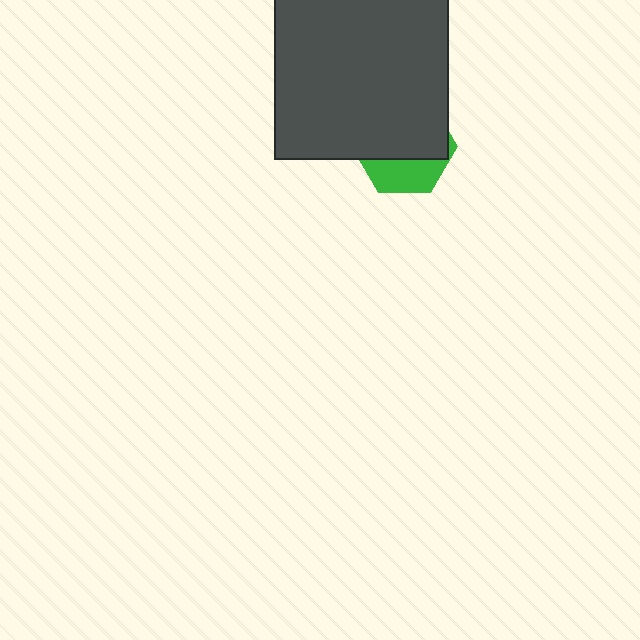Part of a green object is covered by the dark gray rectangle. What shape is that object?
It is a hexagon.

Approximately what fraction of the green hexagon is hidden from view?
Roughly 66% of the green hexagon is hidden behind the dark gray rectangle.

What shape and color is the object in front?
The object in front is a dark gray rectangle.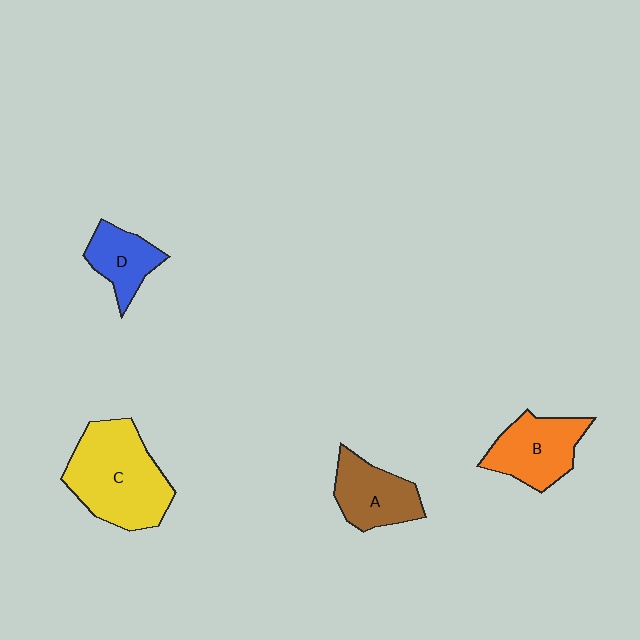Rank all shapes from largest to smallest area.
From largest to smallest: C (yellow), B (orange), A (brown), D (blue).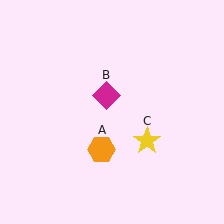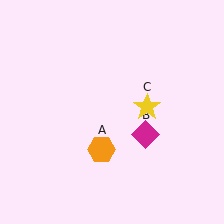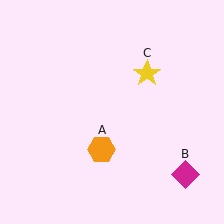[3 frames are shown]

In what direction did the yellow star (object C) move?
The yellow star (object C) moved up.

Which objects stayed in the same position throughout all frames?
Orange hexagon (object A) remained stationary.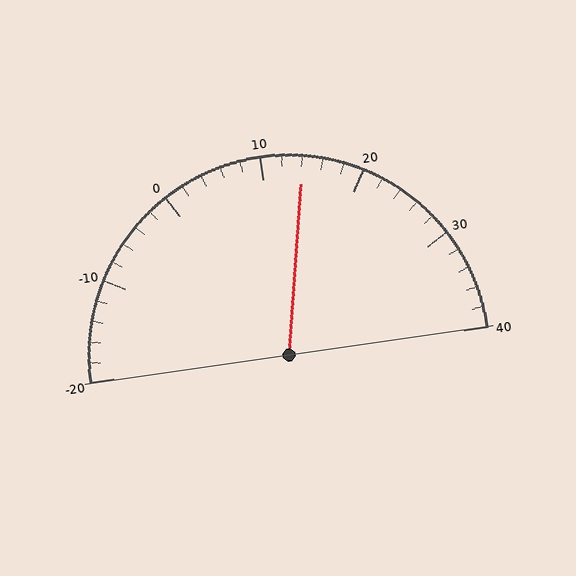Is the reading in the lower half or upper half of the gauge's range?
The reading is in the upper half of the range (-20 to 40).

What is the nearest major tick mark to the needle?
The nearest major tick mark is 10.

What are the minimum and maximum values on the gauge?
The gauge ranges from -20 to 40.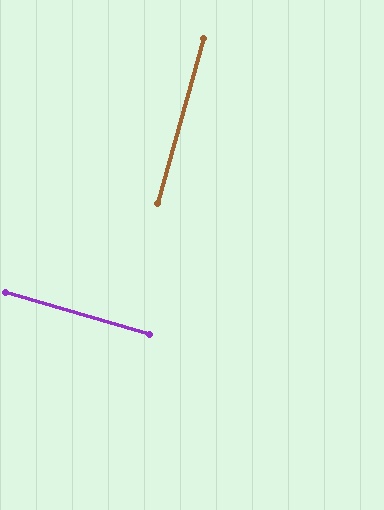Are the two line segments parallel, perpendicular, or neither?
Perpendicular — they meet at approximately 89°.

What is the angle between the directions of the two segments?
Approximately 89 degrees.